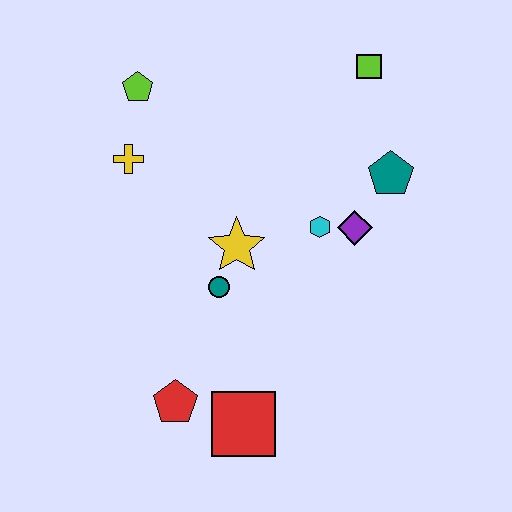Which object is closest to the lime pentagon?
The yellow cross is closest to the lime pentagon.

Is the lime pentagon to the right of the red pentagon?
No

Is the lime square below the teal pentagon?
No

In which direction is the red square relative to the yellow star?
The red square is below the yellow star.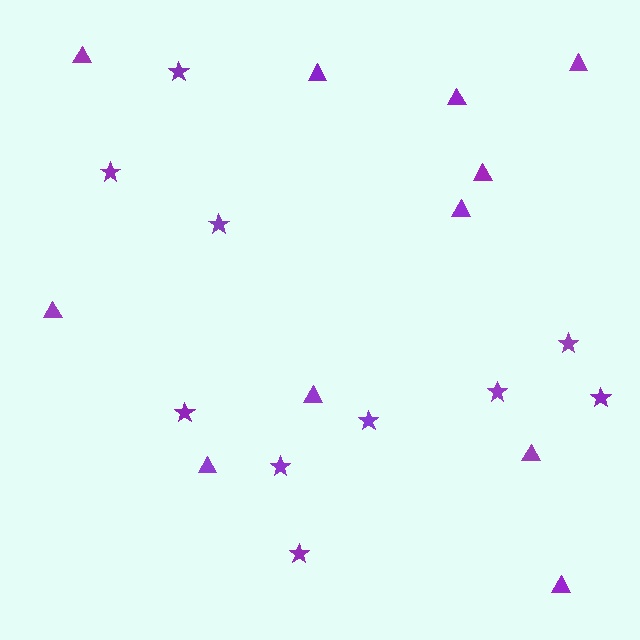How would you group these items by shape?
There are 2 groups: one group of triangles (11) and one group of stars (10).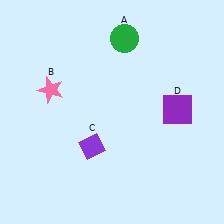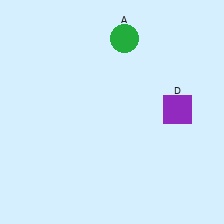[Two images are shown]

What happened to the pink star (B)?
The pink star (B) was removed in Image 2. It was in the top-left area of Image 1.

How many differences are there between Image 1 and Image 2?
There are 2 differences between the two images.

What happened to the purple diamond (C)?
The purple diamond (C) was removed in Image 2. It was in the bottom-left area of Image 1.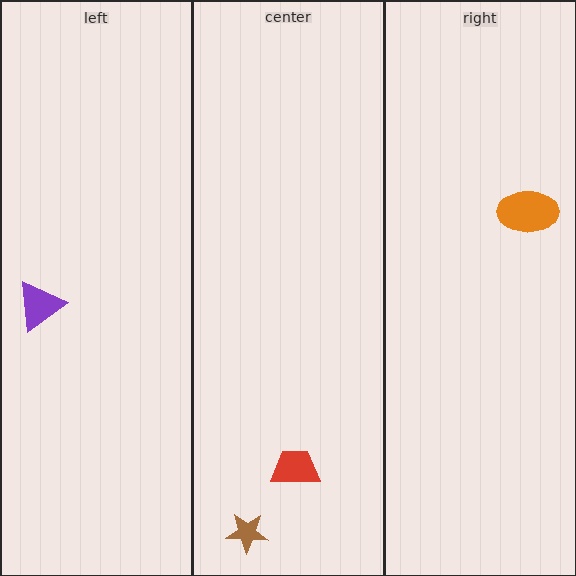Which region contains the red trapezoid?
The center region.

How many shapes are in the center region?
2.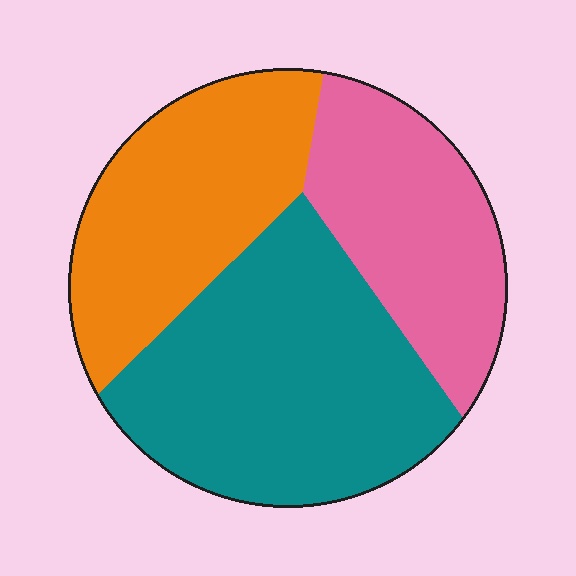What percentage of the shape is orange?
Orange covers around 30% of the shape.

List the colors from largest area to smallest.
From largest to smallest: teal, orange, pink.